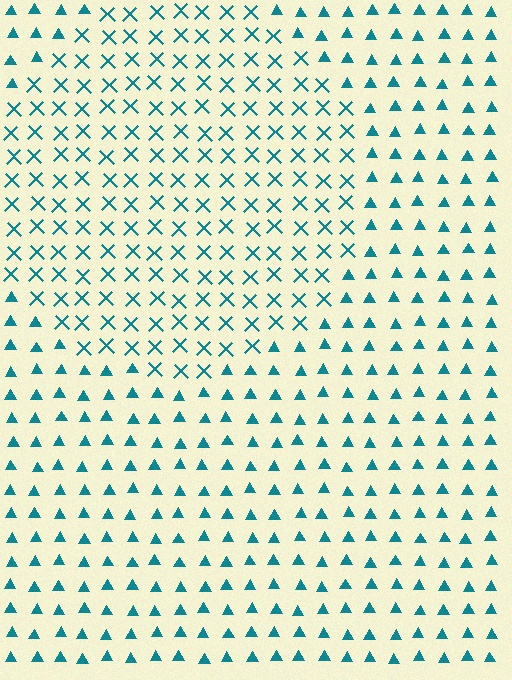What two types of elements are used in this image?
The image uses X marks inside the circle region and triangles outside it.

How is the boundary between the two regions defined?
The boundary is defined by a change in element shape: X marks inside vs. triangles outside. All elements share the same color and spacing.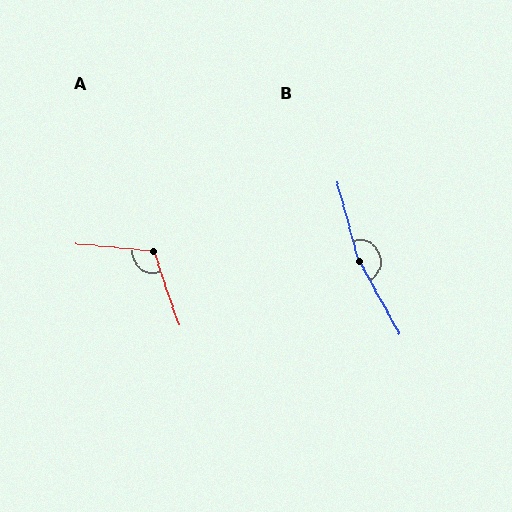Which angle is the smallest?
A, at approximately 113 degrees.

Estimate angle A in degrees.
Approximately 113 degrees.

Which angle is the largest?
B, at approximately 166 degrees.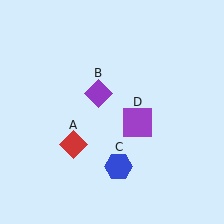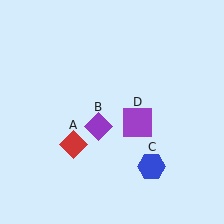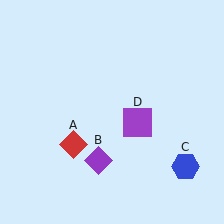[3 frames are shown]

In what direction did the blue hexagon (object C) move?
The blue hexagon (object C) moved right.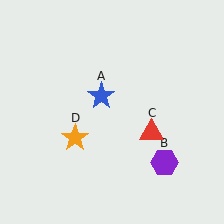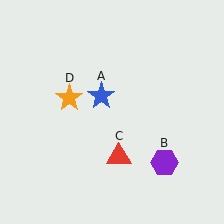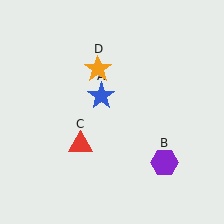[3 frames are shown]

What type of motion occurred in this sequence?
The red triangle (object C), orange star (object D) rotated clockwise around the center of the scene.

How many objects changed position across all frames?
2 objects changed position: red triangle (object C), orange star (object D).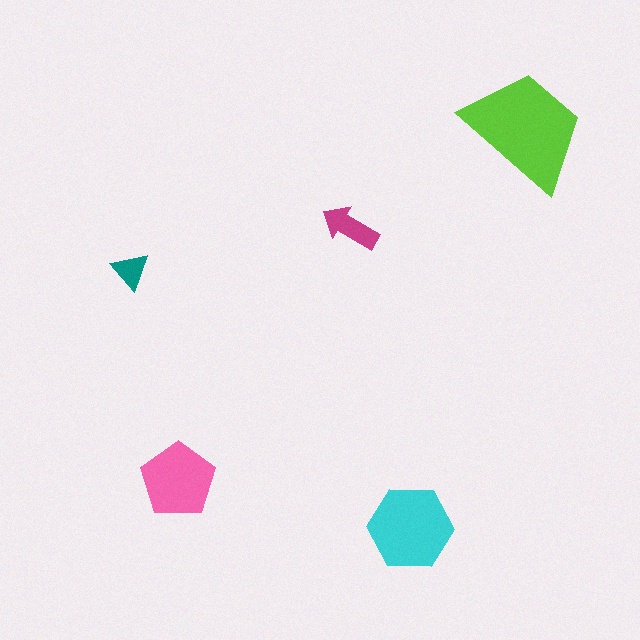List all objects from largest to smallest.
The lime trapezoid, the cyan hexagon, the pink pentagon, the magenta arrow, the teal triangle.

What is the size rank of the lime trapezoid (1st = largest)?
1st.